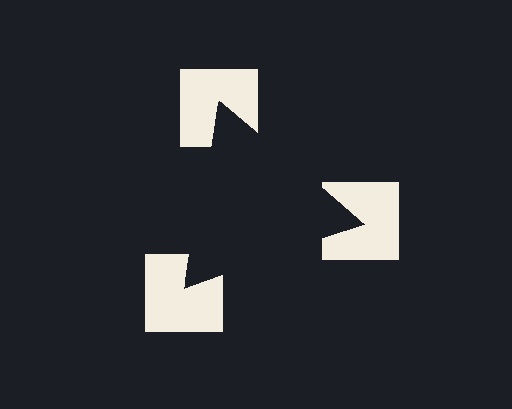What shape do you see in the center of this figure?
An illusory triangle — its edges are inferred from the aligned wedge cuts in the notched squares, not physically drawn.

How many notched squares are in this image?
There are 3 — one at each vertex of the illusory triangle.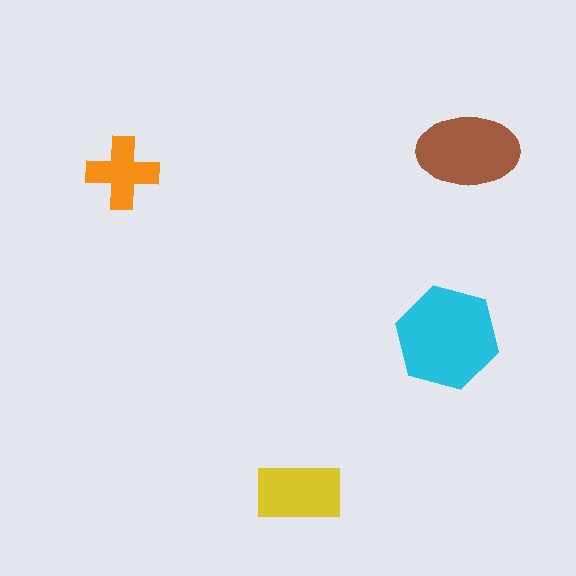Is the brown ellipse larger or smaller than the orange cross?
Larger.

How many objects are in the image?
There are 4 objects in the image.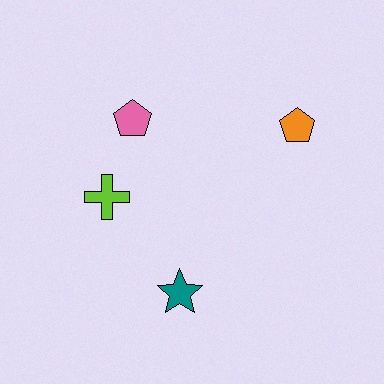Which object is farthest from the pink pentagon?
The teal star is farthest from the pink pentagon.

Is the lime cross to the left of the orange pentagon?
Yes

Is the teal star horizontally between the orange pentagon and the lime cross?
Yes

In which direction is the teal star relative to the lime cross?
The teal star is below the lime cross.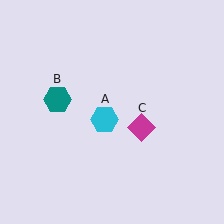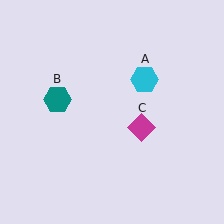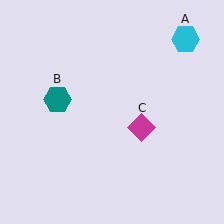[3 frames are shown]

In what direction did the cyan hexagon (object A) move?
The cyan hexagon (object A) moved up and to the right.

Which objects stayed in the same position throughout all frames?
Teal hexagon (object B) and magenta diamond (object C) remained stationary.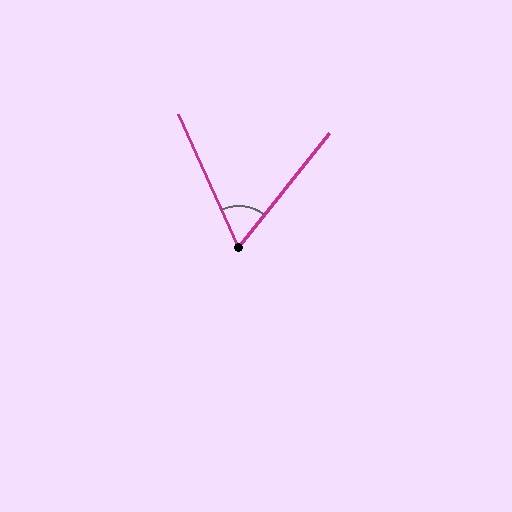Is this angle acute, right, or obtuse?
It is acute.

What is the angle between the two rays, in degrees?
Approximately 63 degrees.